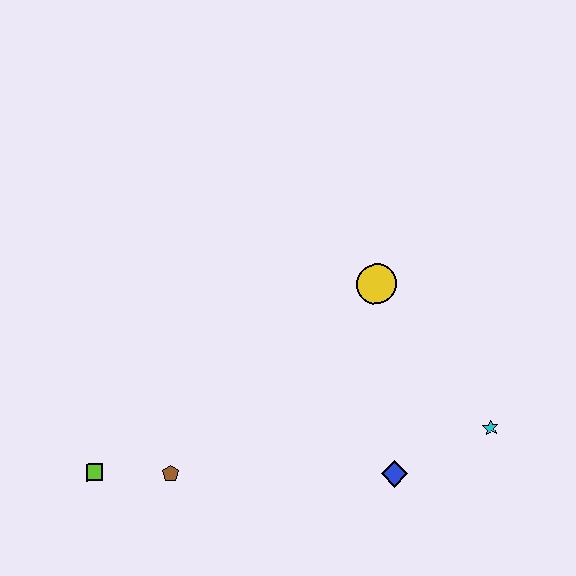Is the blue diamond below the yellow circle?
Yes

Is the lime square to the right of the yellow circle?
No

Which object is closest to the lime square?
The brown pentagon is closest to the lime square.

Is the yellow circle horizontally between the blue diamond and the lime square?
Yes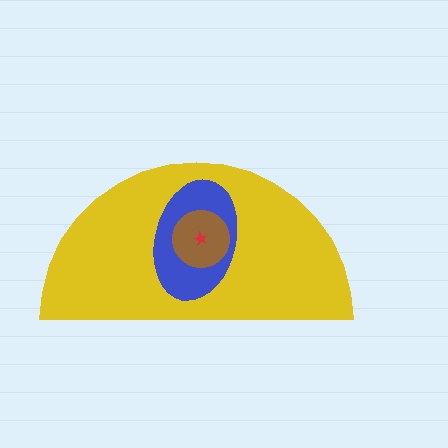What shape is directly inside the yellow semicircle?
The blue ellipse.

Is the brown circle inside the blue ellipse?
Yes.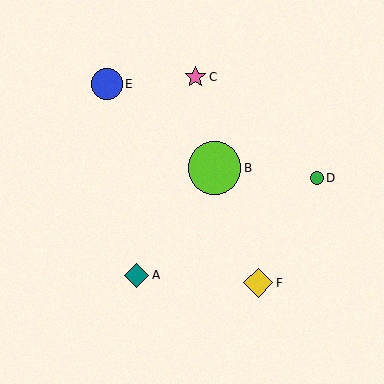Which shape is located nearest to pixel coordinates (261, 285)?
The yellow diamond (labeled F) at (258, 283) is nearest to that location.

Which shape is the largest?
The lime circle (labeled B) is the largest.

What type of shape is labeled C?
Shape C is a pink star.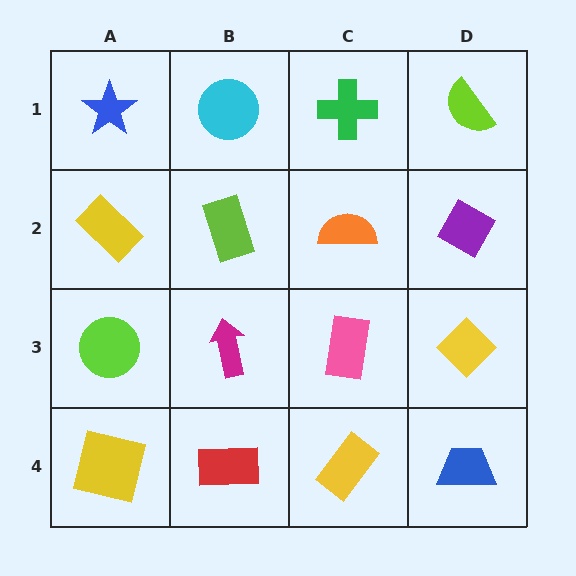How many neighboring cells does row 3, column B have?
4.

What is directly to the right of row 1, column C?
A lime semicircle.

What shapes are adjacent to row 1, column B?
A lime rectangle (row 2, column B), a blue star (row 1, column A), a green cross (row 1, column C).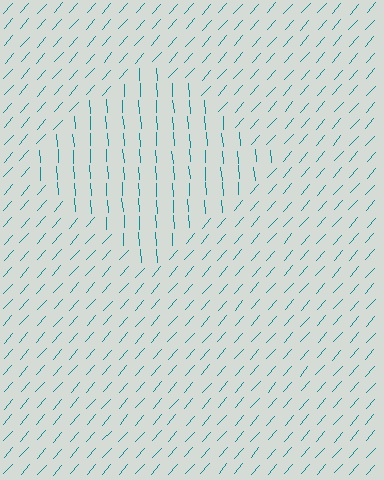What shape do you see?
I see a diamond.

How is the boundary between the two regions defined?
The boundary is defined purely by a change in line orientation (approximately 45 degrees difference). All lines are the same color and thickness.